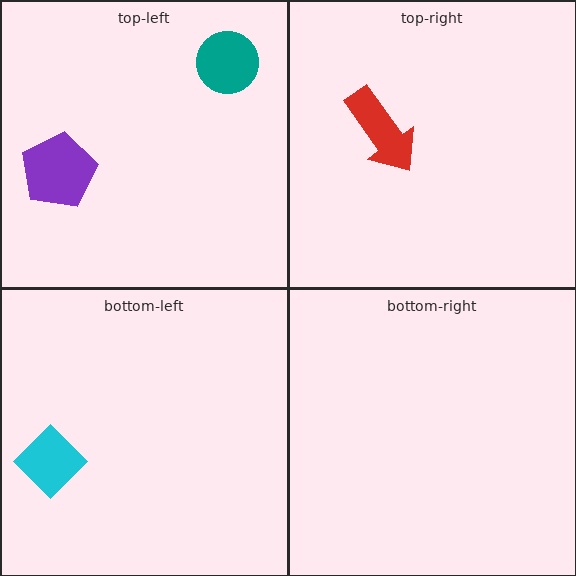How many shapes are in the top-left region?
2.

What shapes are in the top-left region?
The teal circle, the purple pentagon.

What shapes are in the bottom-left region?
The cyan diamond.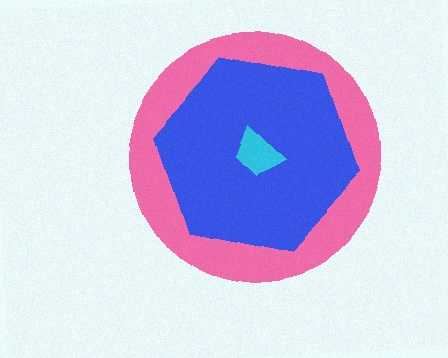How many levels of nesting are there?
3.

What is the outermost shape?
The pink circle.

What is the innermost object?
The cyan trapezoid.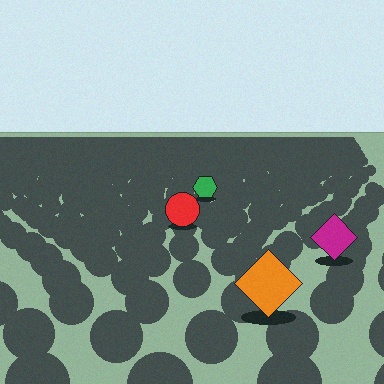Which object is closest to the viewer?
The orange diamond is closest. The texture marks near it are larger and more spread out.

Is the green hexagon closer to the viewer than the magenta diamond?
No. The magenta diamond is closer — you can tell from the texture gradient: the ground texture is coarser near it.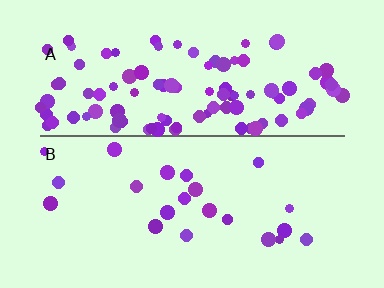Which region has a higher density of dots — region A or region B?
A (the top).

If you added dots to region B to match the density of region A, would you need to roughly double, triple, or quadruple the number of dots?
Approximately quadruple.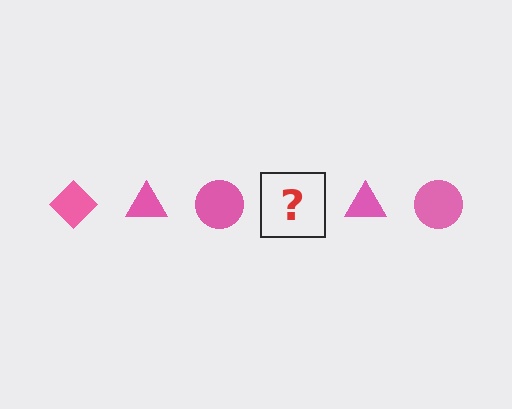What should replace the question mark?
The question mark should be replaced with a pink diamond.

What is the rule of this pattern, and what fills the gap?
The rule is that the pattern cycles through diamond, triangle, circle shapes in pink. The gap should be filled with a pink diamond.